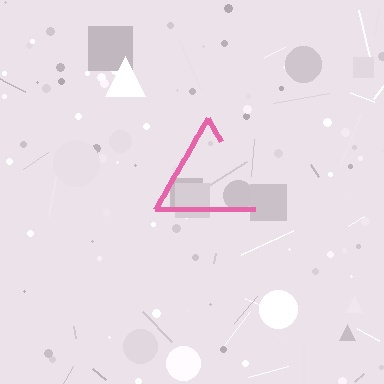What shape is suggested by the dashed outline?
The dashed outline suggests a triangle.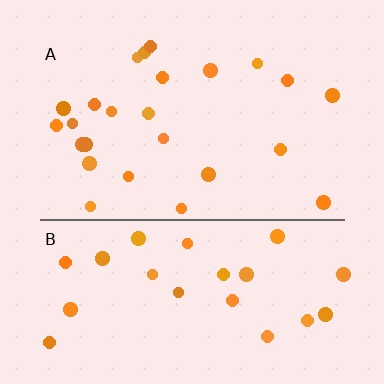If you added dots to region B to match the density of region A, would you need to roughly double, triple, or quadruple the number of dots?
Approximately double.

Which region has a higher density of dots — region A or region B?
A (the top).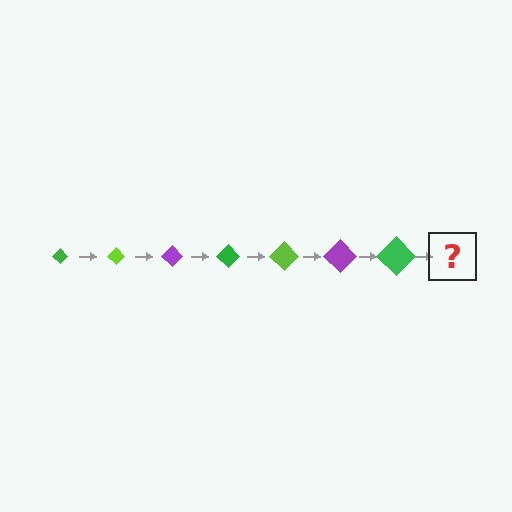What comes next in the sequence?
The next element should be a lime diamond, larger than the previous one.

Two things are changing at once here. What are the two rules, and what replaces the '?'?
The two rules are that the diamond grows larger each step and the color cycles through green, lime, and purple. The '?' should be a lime diamond, larger than the previous one.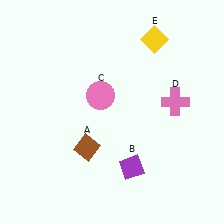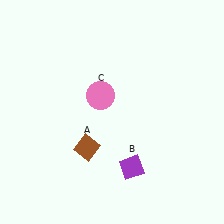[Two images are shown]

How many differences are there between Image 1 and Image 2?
There are 2 differences between the two images.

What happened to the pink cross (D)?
The pink cross (D) was removed in Image 2. It was in the top-right area of Image 1.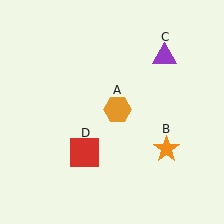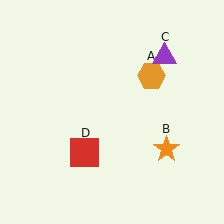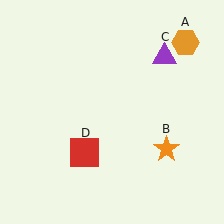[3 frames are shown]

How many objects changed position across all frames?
1 object changed position: orange hexagon (object A).